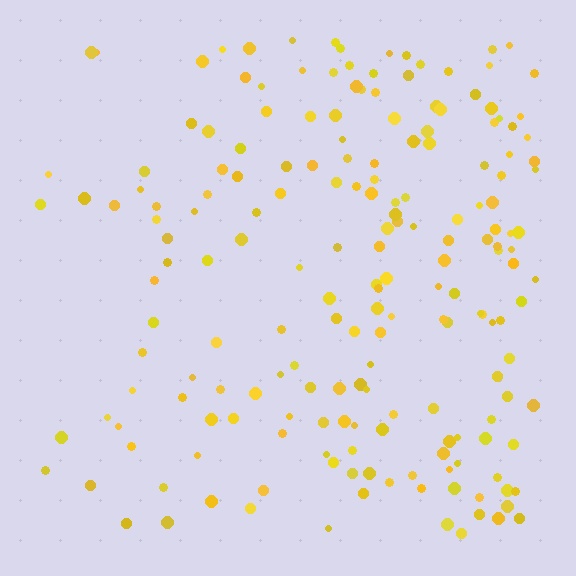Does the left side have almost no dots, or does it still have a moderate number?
Still a moderate number, just noticeably fewer than the right.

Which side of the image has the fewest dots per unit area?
The left.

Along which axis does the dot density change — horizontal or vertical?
Horizontal.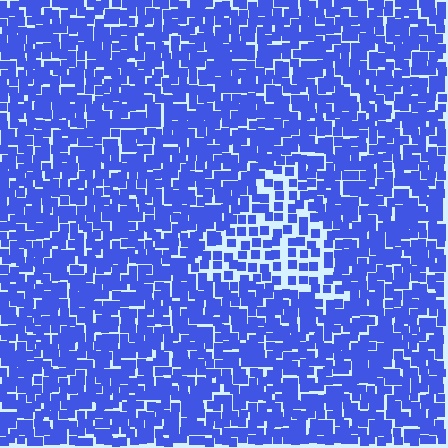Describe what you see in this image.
The image contains small blue elements arranged at two different densities. A triangle-shaped region is visible where the elements are less densely packed than the surrounding area.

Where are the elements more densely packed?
The elements are more densely packed outside the triangle boundary.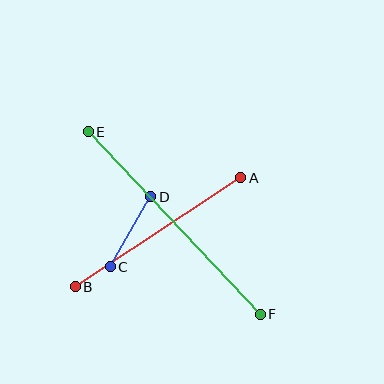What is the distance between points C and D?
The distance is approximately 81 pixels.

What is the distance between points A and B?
The distance is approximately 198 pixels.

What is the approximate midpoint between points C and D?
The midpoint is at approximately (130, 232) pixels.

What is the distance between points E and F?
The distance is approximately 251 pixels.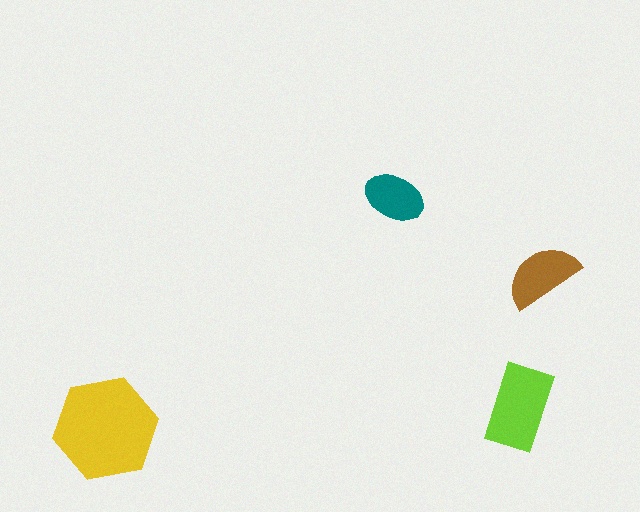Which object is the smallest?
The teal ellipse.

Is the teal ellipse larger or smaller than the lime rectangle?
Smaller.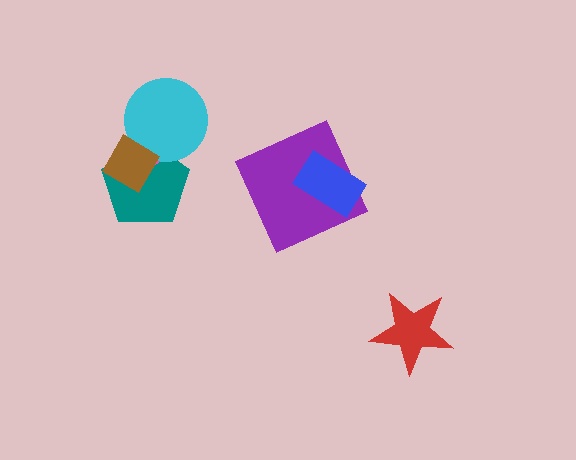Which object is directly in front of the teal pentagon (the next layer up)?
The pink triangle is directly in front of the teal pentagon.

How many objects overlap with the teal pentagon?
3 objects overlap with the teal pentagon.